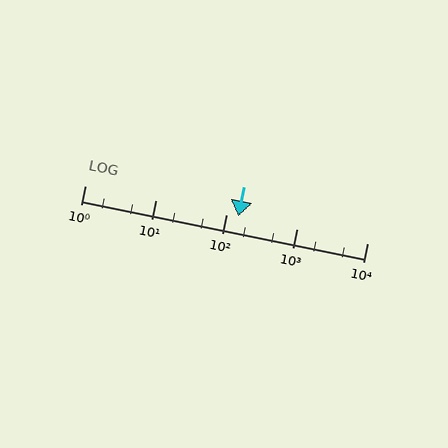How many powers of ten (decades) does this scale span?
The scale spans 4 decades, from 1 to 10000.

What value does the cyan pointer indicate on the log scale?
The pointer indicates approximately 150.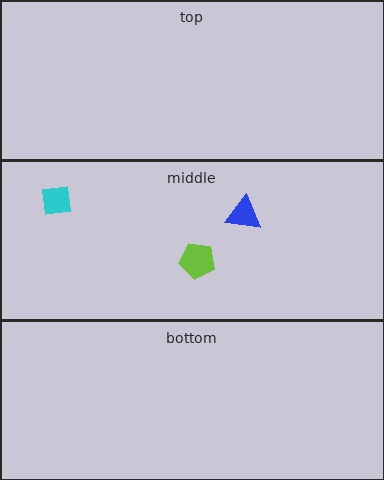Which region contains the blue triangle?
The middle region.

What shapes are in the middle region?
The lime pentagon, the blue triangle, the cyan square.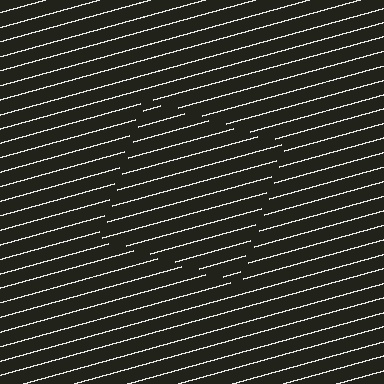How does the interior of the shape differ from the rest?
The interior of the shape contains the same grating, shifted by half a period — the contour is defined by the phase discontinuity where line-ends from the inner and outer gratings abut.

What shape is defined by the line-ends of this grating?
An illusory square. The interior of the shape contains the same grating, shifted by half a period — the contour is defined by the phase discontinuity where line-ends from the inner and outer gratings abut.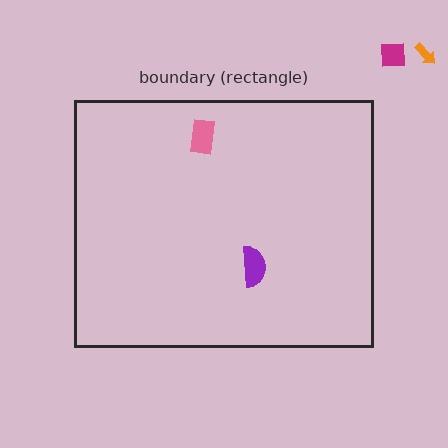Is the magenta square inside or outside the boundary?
Outside.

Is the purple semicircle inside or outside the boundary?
Inside.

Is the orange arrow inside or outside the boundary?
Outside.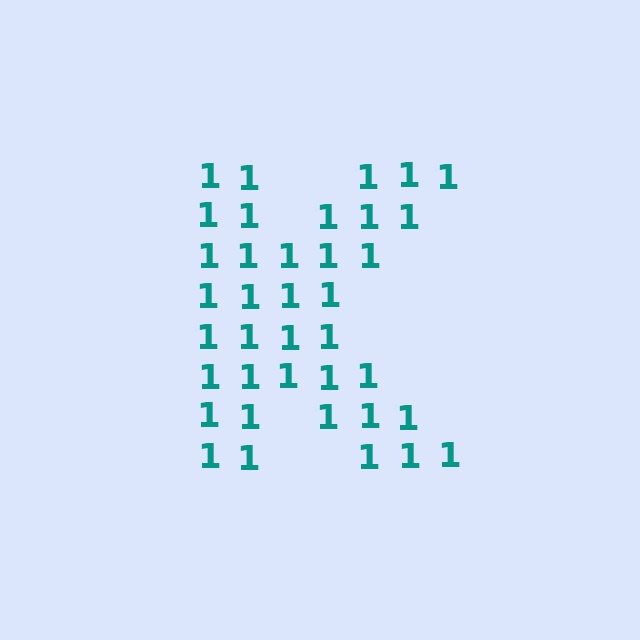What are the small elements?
The small elements are digit 1's.